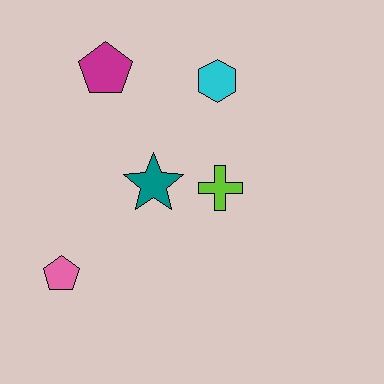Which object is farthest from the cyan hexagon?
The pink pentagon is farthest from the cyan hexagon.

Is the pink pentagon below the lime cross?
Yes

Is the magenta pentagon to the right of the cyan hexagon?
No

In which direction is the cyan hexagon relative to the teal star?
The cyan hexagon is above the teal star.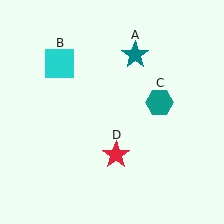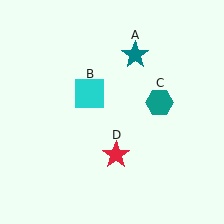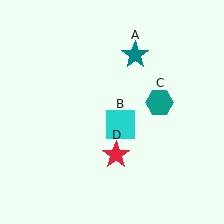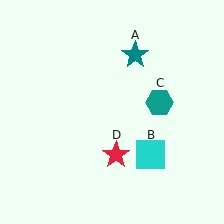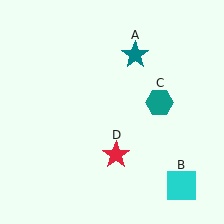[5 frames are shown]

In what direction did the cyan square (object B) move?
The cyan square (object B) moved down and to the right.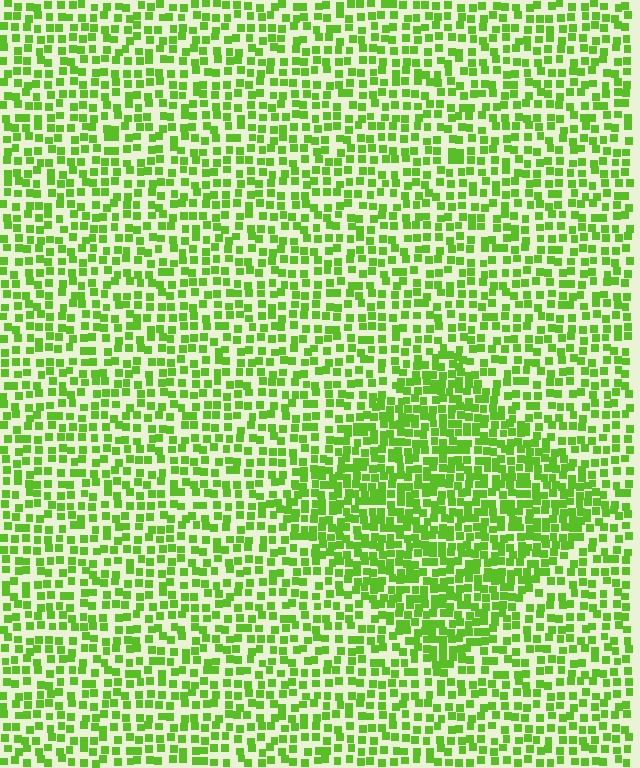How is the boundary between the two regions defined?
The boundary is defined by a change in element density (approximately 1.7x ratio). All elements are the same color, size, and shape.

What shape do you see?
I see a diamond.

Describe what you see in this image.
The image contains small lime elements arranged at two different densities. A diamond-shaped region is visible where the elements are more densely packed than the surrounding area.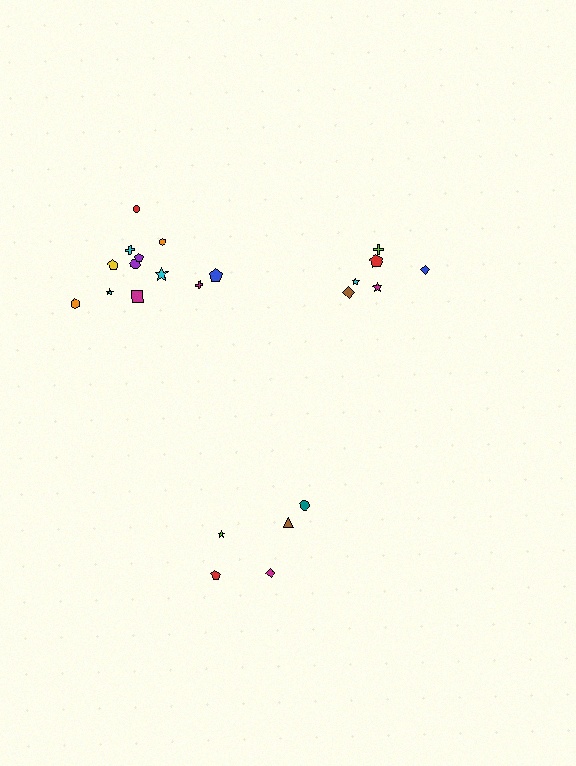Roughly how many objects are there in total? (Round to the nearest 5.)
Roughly 25 objects in total.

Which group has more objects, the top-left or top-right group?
The top-left group.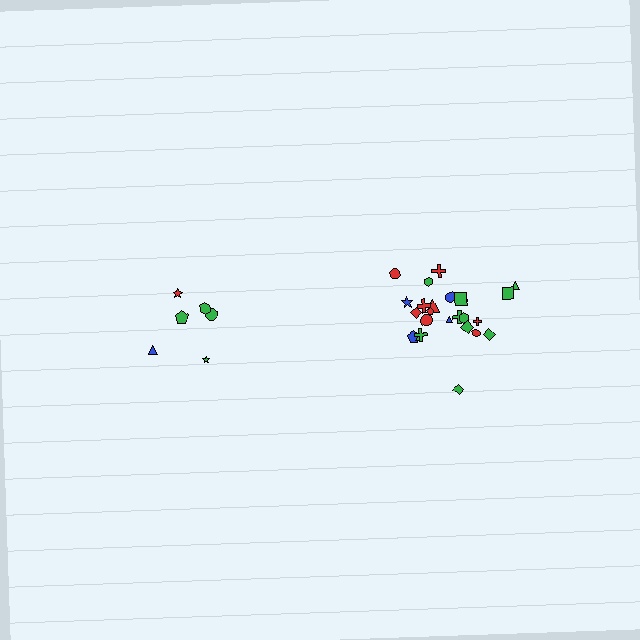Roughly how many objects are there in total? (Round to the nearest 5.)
Roughly 30 objects in total.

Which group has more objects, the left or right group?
The right group.